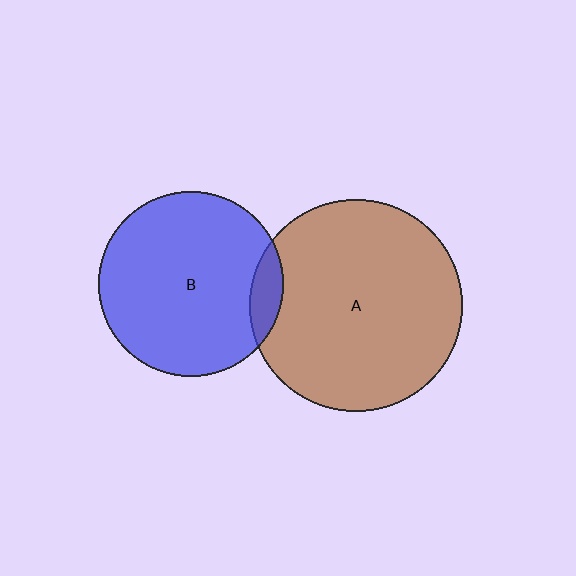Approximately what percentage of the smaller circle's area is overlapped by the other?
Approximately 10%.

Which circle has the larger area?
Circle A (brown).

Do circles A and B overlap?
Yes.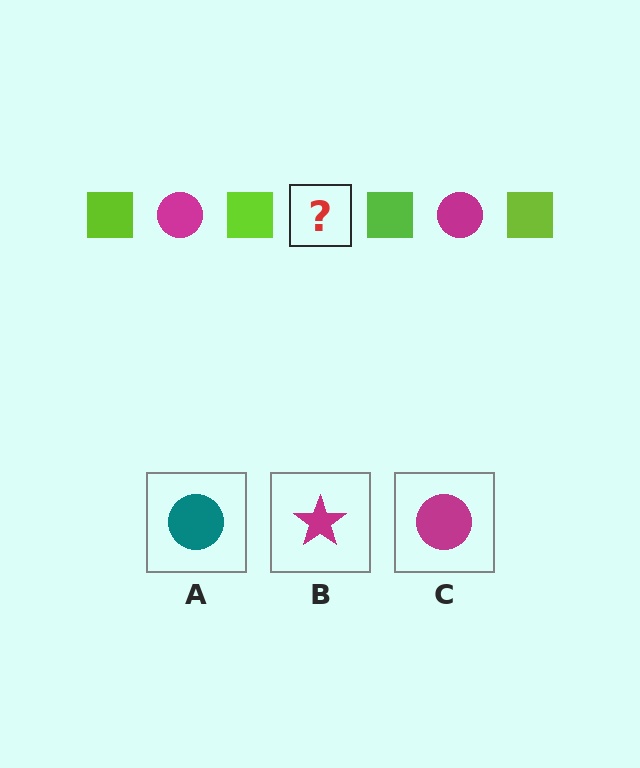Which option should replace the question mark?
Option C.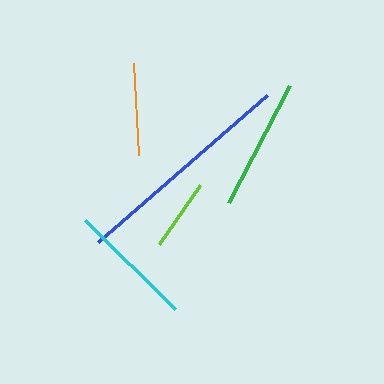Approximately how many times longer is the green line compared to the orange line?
The green line is approximately 1.4 times the length of the orange line.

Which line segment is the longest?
The blue line is the longest at approximately 224 pixels.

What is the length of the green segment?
The green segment is approximately 131 pixels long.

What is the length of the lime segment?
The lime segment is approximately 72 pixels long.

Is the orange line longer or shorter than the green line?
The green line is longer than the orange line.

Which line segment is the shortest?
The lime line is the shortest at approximately 72 pixels.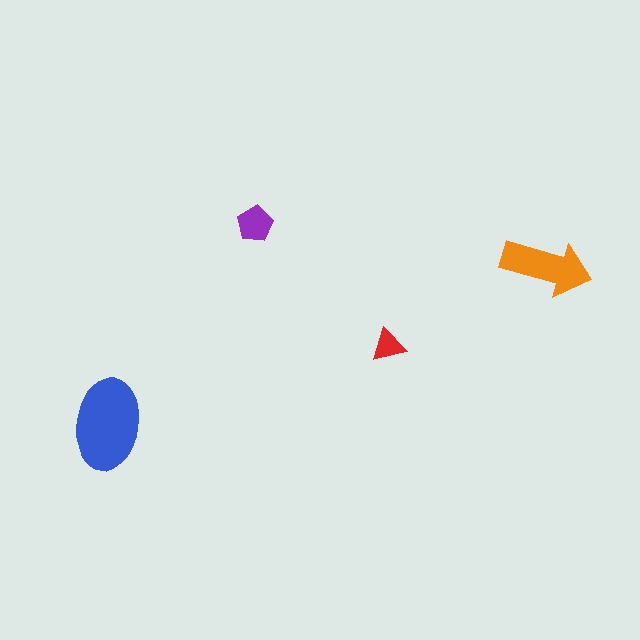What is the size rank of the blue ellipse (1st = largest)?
1st.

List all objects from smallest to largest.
The red triangle, the purple pentagon, the orange arrow, the blue ellipse.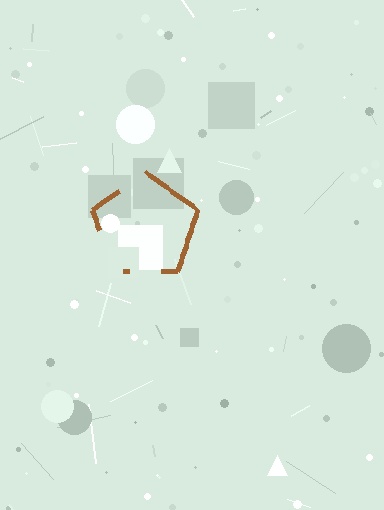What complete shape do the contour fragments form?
The contour fragments form a pentagon.